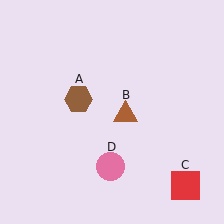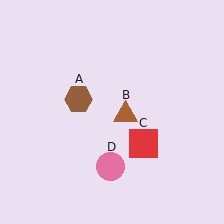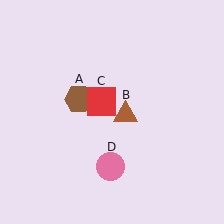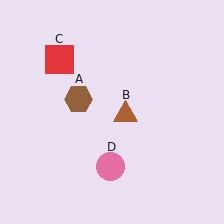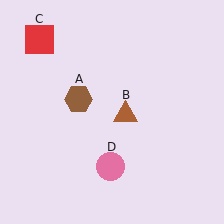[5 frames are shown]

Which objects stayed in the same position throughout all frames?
Brown hexagon (object A) and brown triangle (object B) and pink circle (object D) remained stationary.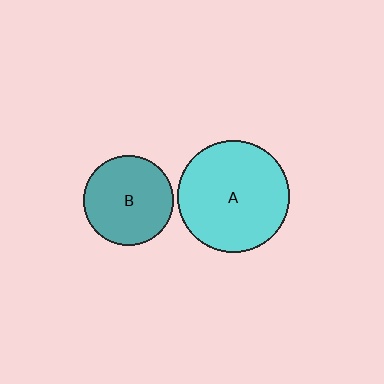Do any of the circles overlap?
No, none of the circles overlap.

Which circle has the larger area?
Circle A (cyan).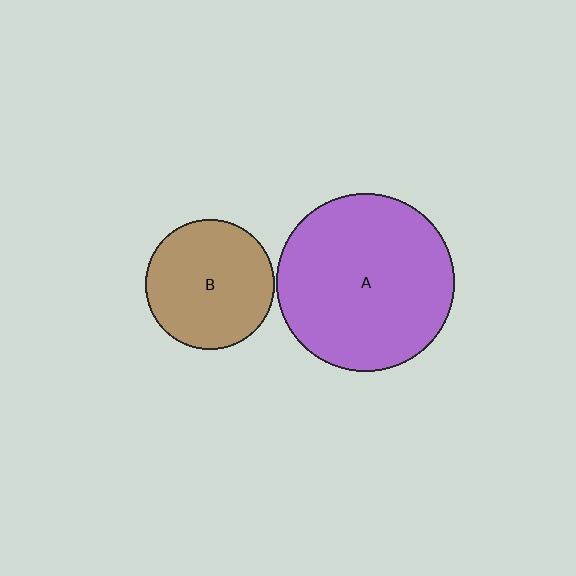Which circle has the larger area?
Circle A (purple).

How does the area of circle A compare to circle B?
Approximately 1.9 times.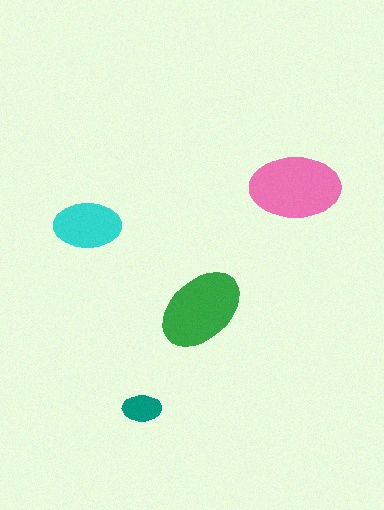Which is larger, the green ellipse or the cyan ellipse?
The green one.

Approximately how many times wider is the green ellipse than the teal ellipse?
About 2 times wider.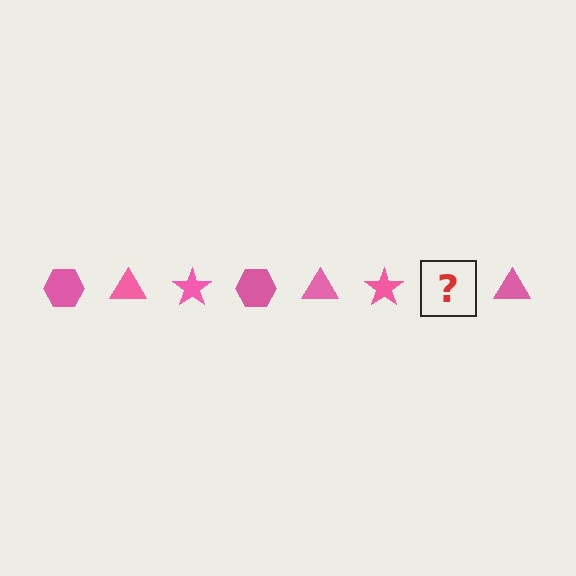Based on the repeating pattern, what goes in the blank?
The blank should be a pink hexagon.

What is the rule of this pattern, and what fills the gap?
The rule is that the pattern cycles through hexagon, triangle, star shapes in pink. The gap should be filled with a pink hexagon.